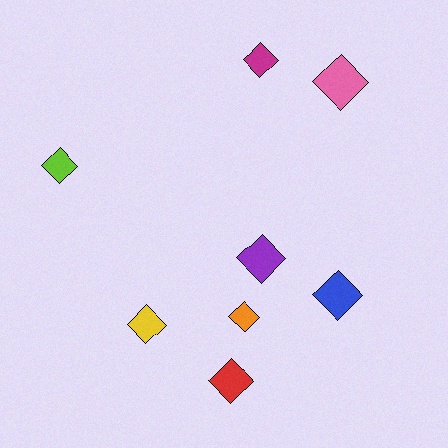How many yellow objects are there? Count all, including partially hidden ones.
There is 1 yellow object.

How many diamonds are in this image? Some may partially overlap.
There are 8 diamonds.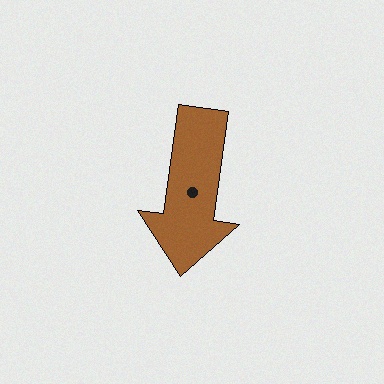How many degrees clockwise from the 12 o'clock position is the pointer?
Approximately 188 degrees.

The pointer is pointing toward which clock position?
Roughly 6 o'clock.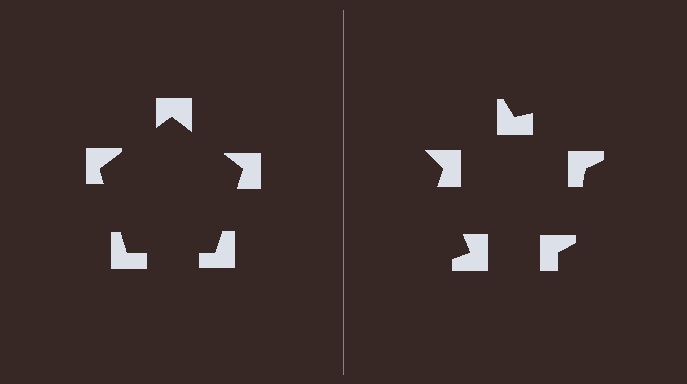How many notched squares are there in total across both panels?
10 — 5 on each side.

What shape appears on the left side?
An illusory pentagon.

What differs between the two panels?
The notched squares are positioned identically on both sides; only the wedge orientations differ. On the left they align to a pentagon; on the right they are misaligned.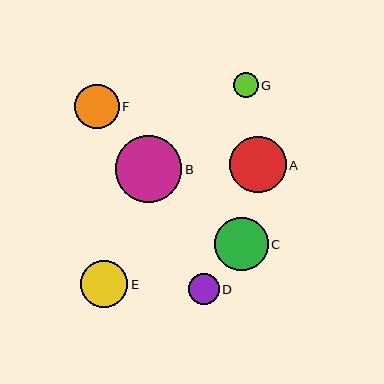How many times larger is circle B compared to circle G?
Circle B is approximately 2.7 times the size of circle G.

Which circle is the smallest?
Circle G is the smallest with a size of approximately 25 pixels.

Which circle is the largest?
Circle B is the largest with a size of approximately 67 pixels.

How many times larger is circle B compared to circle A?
Circle B is approximately 1.2 times the size of circle A.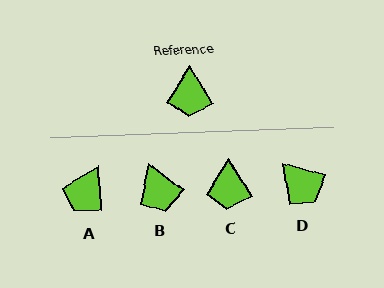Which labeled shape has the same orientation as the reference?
C.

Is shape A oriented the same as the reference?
No, it is off by about 27 degrees.